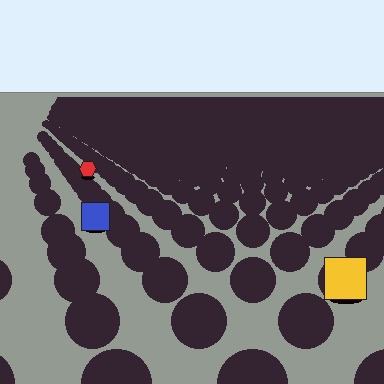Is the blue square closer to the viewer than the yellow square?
No. The yellow square is closer — you can tell from the texture gradient: the ground texture is coarser near it.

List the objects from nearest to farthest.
From nearest to farthest: the yellow square, the blue square, the red hexagon.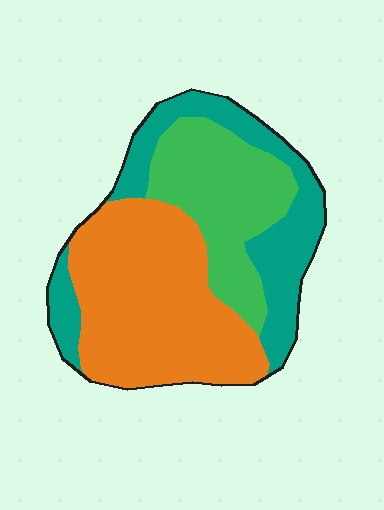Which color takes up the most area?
Orange, at roughly 45%.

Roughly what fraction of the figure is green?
Green covers roughly 25% of the figure.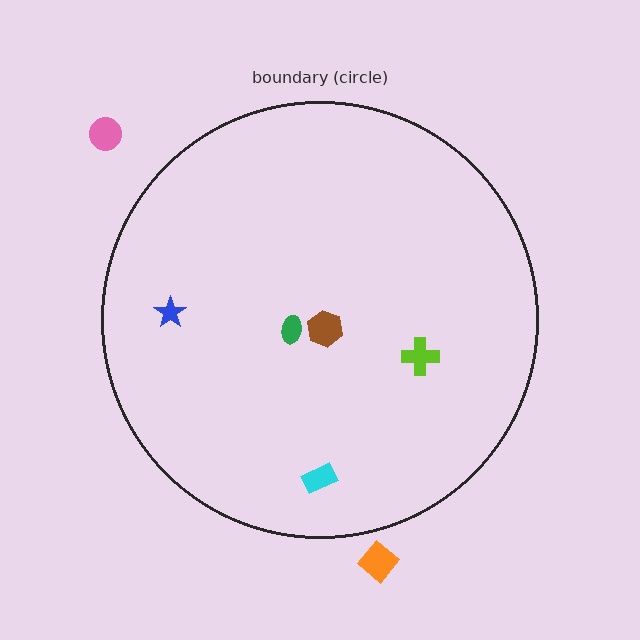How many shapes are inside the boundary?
5 inside, 2 outside.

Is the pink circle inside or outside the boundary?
Outside.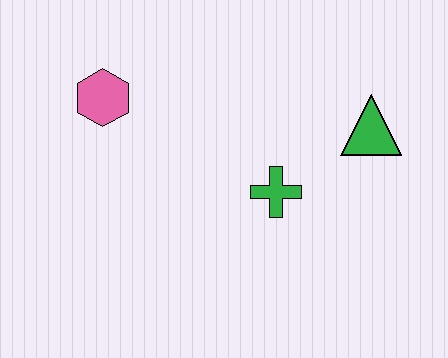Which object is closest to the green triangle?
The green cross is closest to the green triangle.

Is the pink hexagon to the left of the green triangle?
Yes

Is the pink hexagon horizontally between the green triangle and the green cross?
No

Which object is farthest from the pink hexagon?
The green triangle is farthest from the pink hexagon.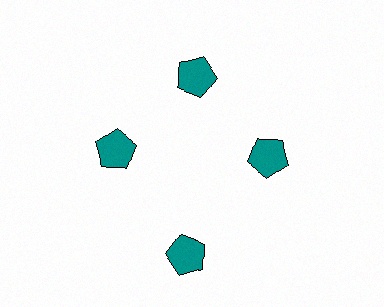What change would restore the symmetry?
The symmetry would be restored by moving it inward, back onto the ring so that all 4 pentagons sit at equal angles and equal distance from the center.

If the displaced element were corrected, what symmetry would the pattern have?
It would have 4-fold rotational symmetry — the pattern would map onto itself every 90 degrees.